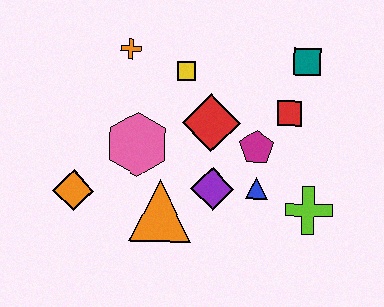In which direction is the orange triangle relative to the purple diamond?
The orange triangle is to the left of the purple diamond.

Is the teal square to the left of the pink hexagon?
No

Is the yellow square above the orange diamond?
Yes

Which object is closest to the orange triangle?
The purple diamond is closest to the orange triangle.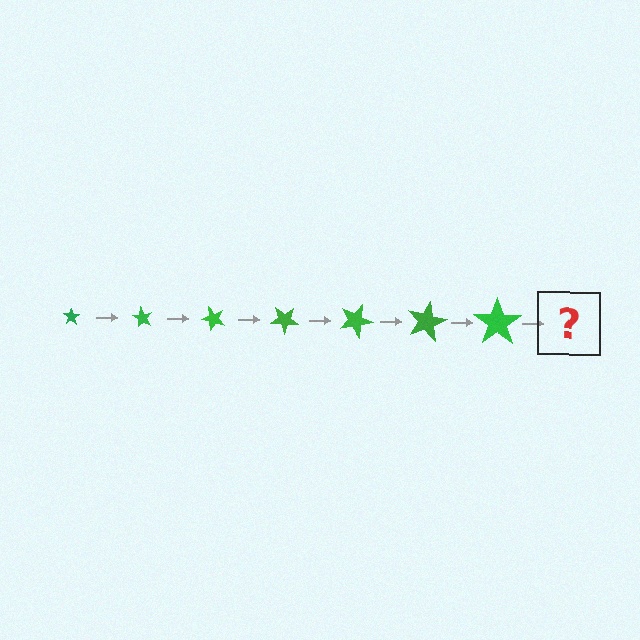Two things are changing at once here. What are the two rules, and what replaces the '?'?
The two rules are that the star grows larger each step and it rotates 60 degrees each step. The '?' should be a star, larger than the previous one and rotated 420 degrees from the start.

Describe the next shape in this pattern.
It should be a star, larger than the previous one and rotated 420 degrees from the start.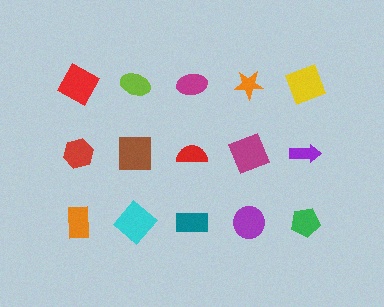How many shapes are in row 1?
5 shapes.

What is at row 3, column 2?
A cyan diamond.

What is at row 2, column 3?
A red semicircle.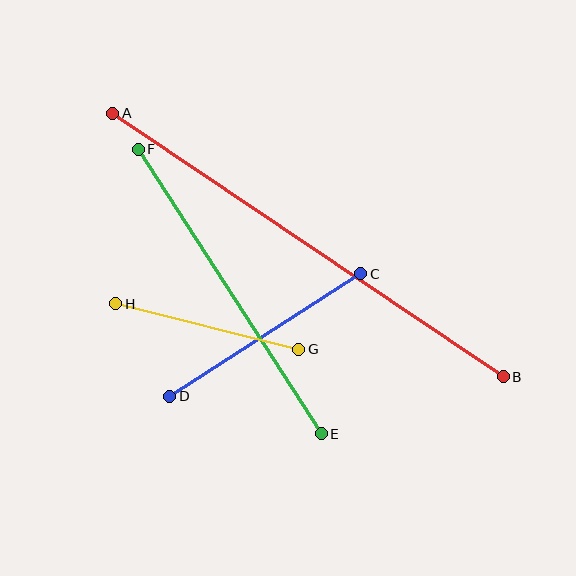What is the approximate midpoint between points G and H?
The midpoint is at approximately (207, 326) pixels.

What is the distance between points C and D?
The distance is approximately 227 pixels.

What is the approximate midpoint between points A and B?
The midpoint is at approximately (308, 245) pixels.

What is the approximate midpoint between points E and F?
The midpoint is at approximately (230, 291) pixels.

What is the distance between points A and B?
The distance is approximately 471 pixels.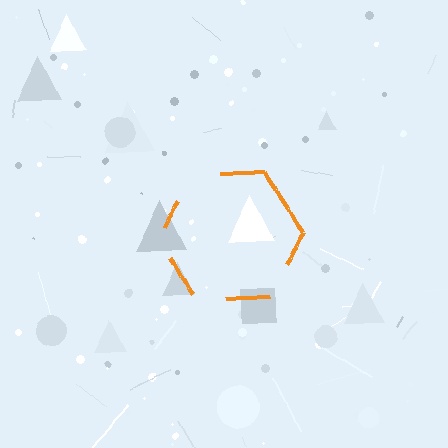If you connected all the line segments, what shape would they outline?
They would outline a hexagon.